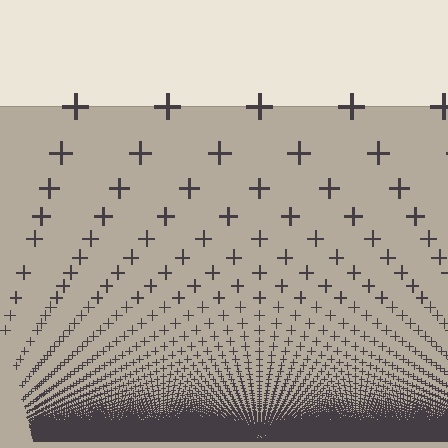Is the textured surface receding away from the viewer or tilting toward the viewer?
The surface appears to tilt toward the viewer. Texture elements get larger and sparser toward the top.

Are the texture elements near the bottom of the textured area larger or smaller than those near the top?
Smaller. The gradient is inverted — elements near the bottom are smaller and denser.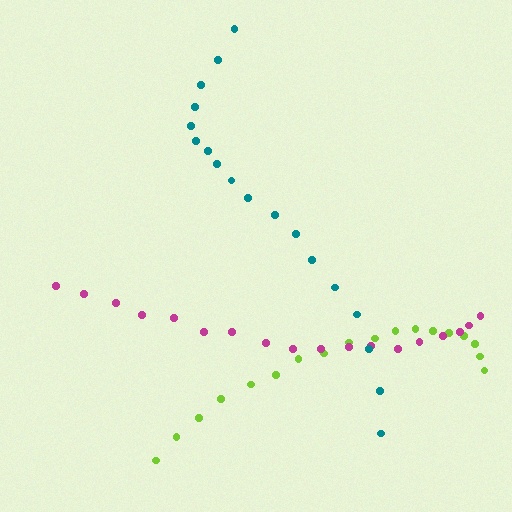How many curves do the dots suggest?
There are 3 distinct paths.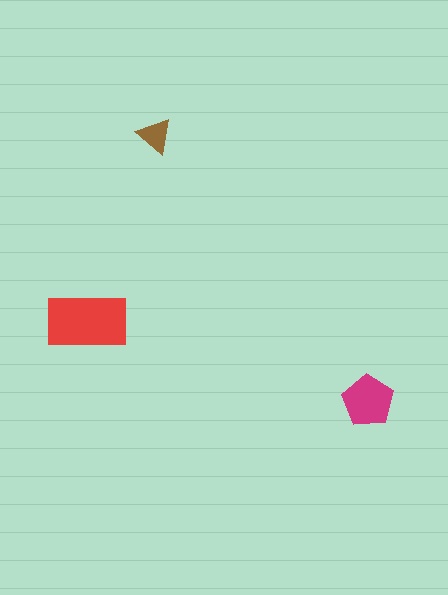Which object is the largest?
The red rectangle.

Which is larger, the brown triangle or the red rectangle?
The red rectangle.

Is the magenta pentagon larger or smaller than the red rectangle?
Smaller.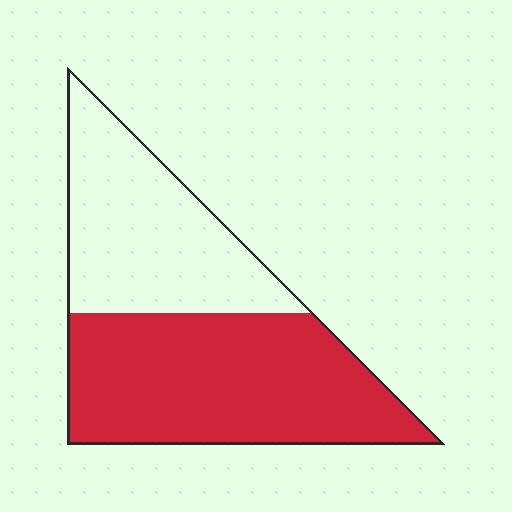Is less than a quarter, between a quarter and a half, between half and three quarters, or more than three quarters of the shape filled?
Between half and three quarters.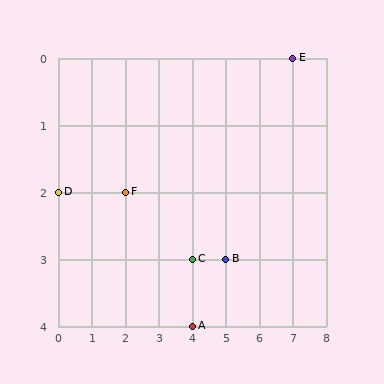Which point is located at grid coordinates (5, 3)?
Point B is at (5, 3).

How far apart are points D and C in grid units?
Points D and C are 4 columns and 1 row apart (about 4.1 grid units diagonally).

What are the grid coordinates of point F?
Point F is at grid coordinates (2, 2).